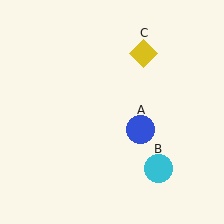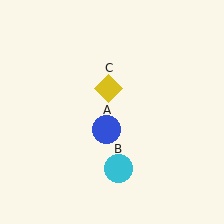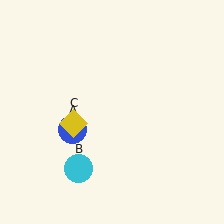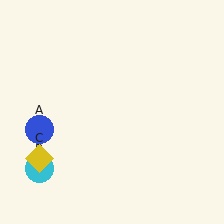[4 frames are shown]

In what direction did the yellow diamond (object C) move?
The yellow diamond (object C) moved down and to the left.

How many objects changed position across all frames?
3 objects changed position: blue circle (object A), cyan circle (object B), yellow diamond (object C).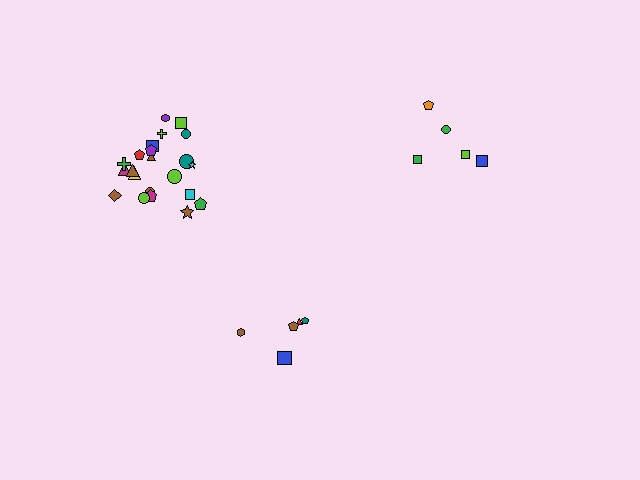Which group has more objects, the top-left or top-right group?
The top-left group.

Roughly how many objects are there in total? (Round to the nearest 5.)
Roughly 30 objects in total.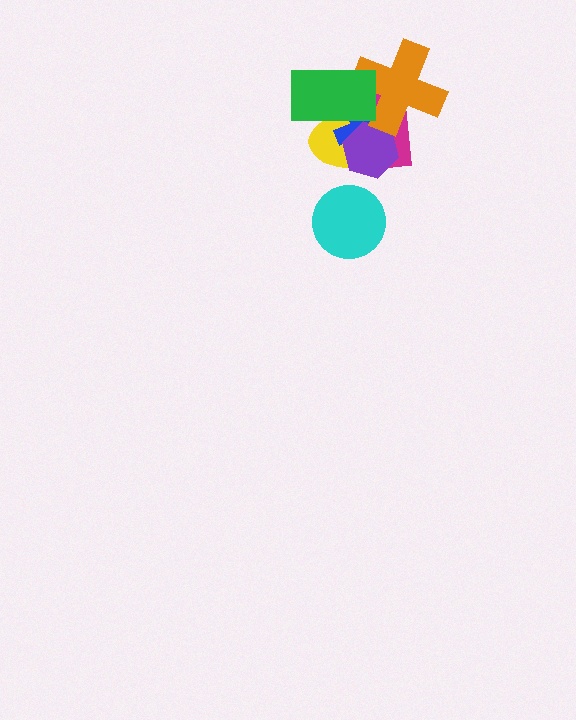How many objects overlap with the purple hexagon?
3 objects overlap with the purple hexagon.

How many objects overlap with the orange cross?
4 objects overlap with the orange cross.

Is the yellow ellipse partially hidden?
Yes, it is partially covered by another shape.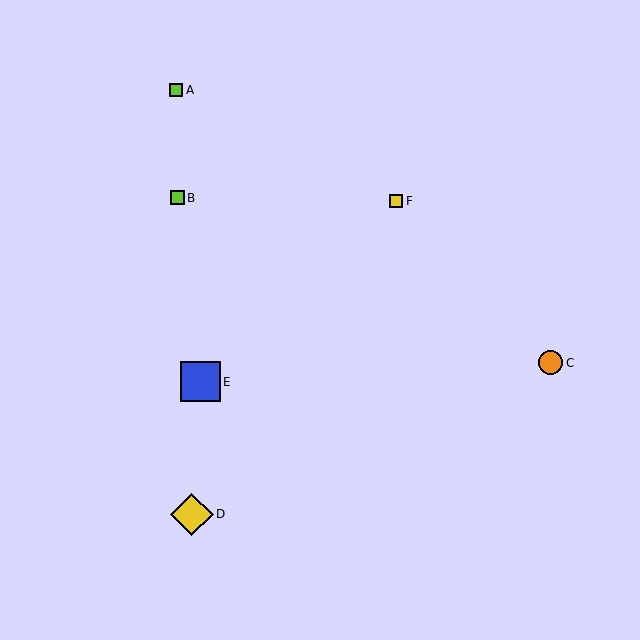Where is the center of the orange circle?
The center of the orange circle is at (550, 363).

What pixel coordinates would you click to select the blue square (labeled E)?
Click at (200, 382) to select the blue square E.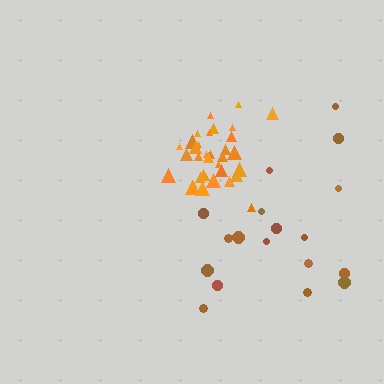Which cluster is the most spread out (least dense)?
Brown.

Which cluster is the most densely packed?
Orange.